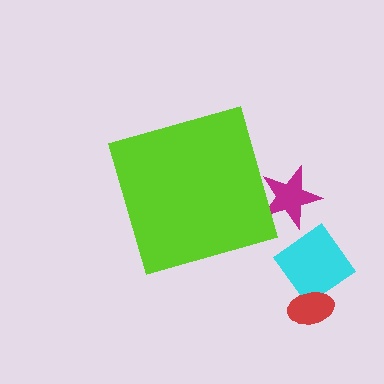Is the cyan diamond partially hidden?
No, the cyan diamond is fully visible.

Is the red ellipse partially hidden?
No, the red ellipse is fully visible.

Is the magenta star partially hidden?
Yes, the magenta star is partially hidden behind the lime diamond.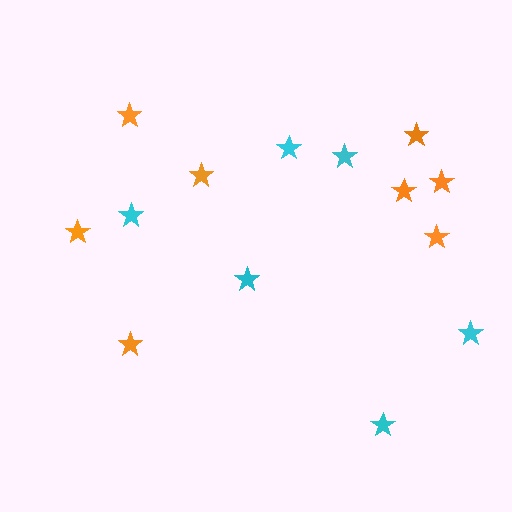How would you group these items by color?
There are 2 groups: one group of orange stars (8) and one group of cyan stars (6).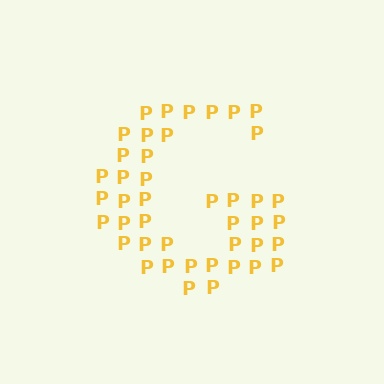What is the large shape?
The large shape is the letter G.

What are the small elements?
The small elements are letter P's.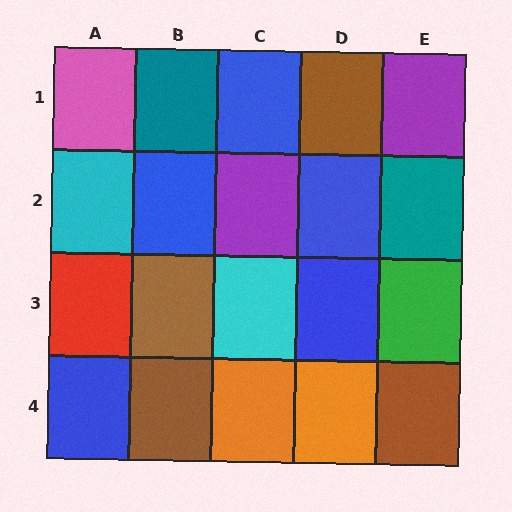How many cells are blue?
5 cells are blue.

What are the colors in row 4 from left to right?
Blue, brown, orange, orange, brown.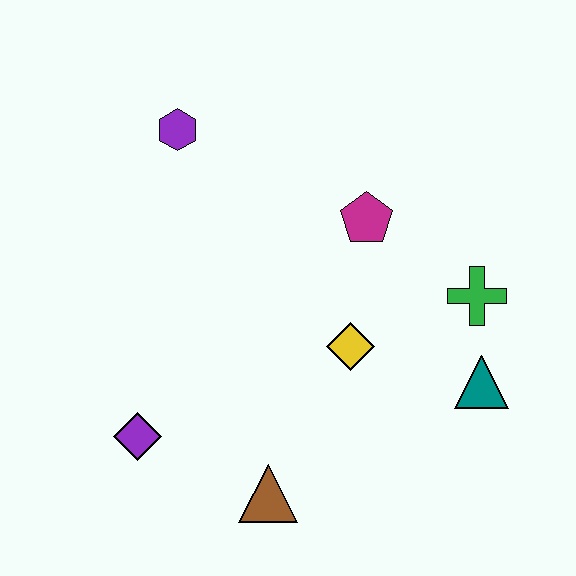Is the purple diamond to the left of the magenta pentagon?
Yes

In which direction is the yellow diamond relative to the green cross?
The yellow diamond is to the left of the green cross.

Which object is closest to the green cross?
The teal triangle is closest to the green cross.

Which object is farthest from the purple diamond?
The green cross is farthest from the purple diamond.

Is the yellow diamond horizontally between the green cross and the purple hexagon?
Yes